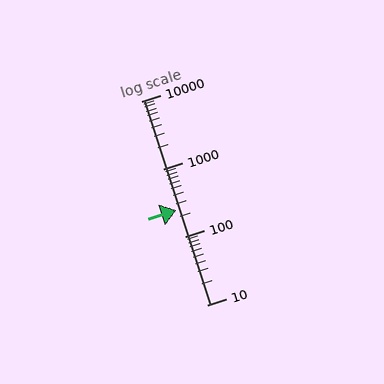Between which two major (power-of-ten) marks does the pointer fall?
The pointer is between 100 and 1000.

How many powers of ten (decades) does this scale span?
The scale spans 3 decades, from 10 to 10000.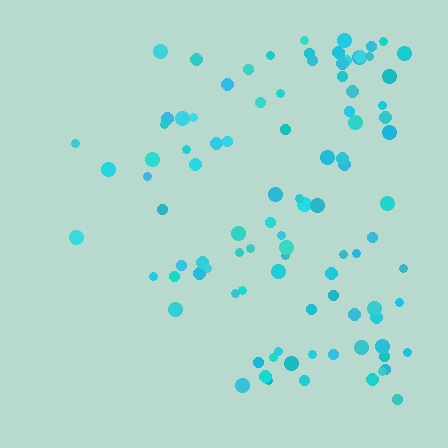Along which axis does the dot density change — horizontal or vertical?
Horizontal.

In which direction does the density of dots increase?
From left to right, with the right side densest.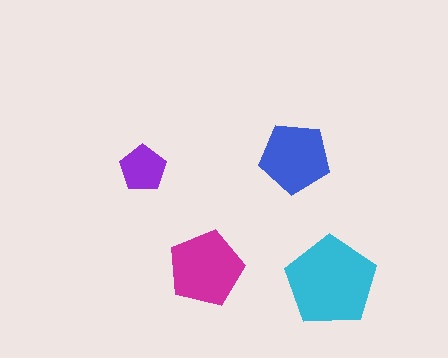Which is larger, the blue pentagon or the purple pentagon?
The blue one.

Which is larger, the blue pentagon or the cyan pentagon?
The cyan one.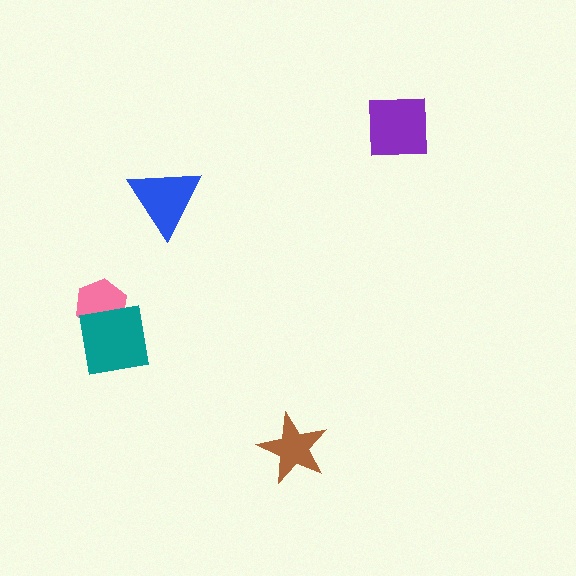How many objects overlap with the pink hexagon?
1 object overlaps with the pink hexagon.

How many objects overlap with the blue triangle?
0 objects overlap with the blue triangle.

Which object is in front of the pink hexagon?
The teal square is in front of the pink hexagon.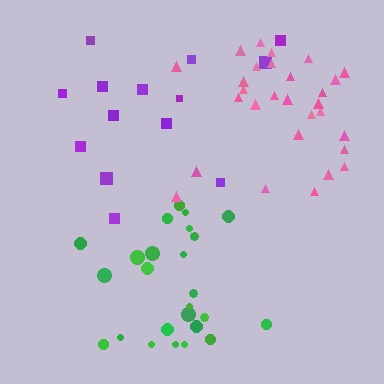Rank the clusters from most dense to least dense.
green, pink, purple.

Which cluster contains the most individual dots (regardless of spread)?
Pink (29).